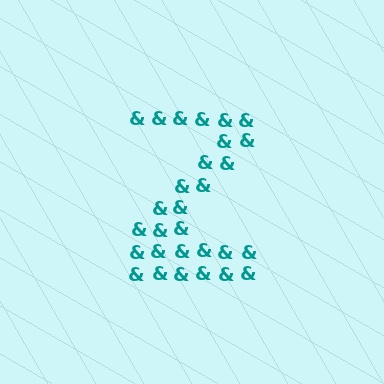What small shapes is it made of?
It is made of small ampersands.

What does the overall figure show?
The overall figure shows the letter Z.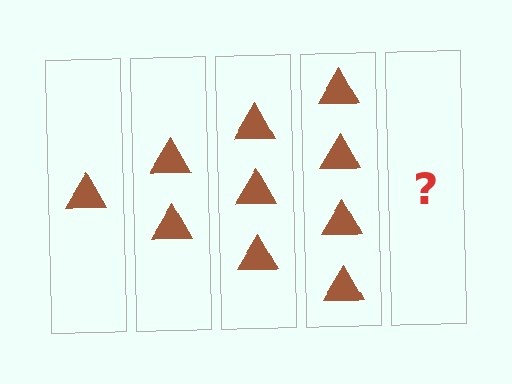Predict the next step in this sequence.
The next step is 5 triangles.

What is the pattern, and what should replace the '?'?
The pattern is that each step adds one more triangle. The '?' should be 5 triangles.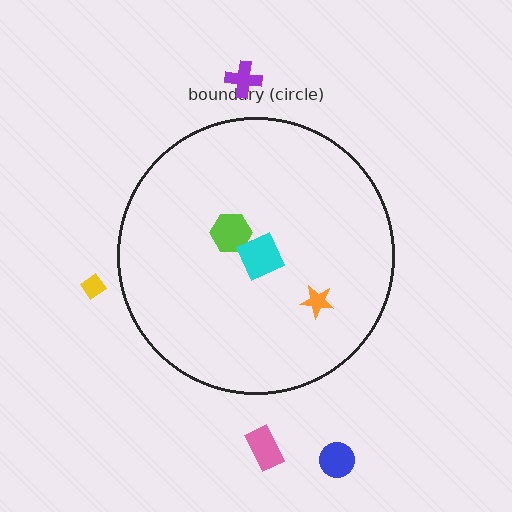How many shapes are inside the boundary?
3 inside, 4 outside.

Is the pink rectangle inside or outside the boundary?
Outside.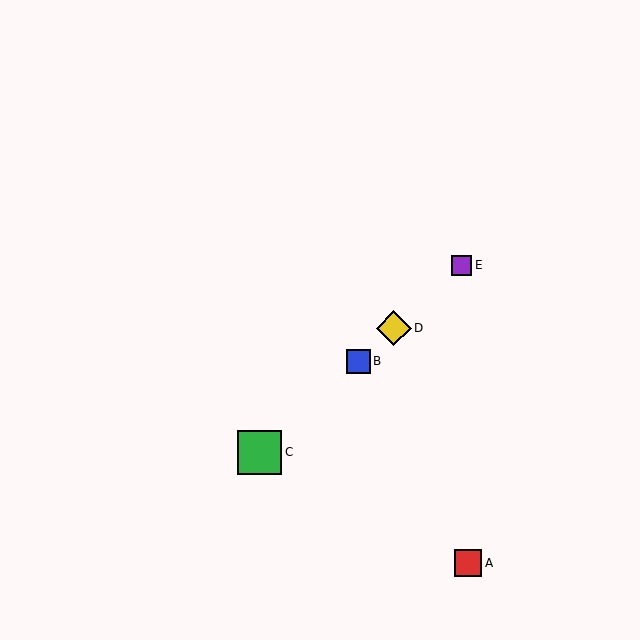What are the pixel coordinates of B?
Object B is at (358, 361).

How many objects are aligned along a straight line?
4 objects (B, C, D, E) are aligned along a straight line.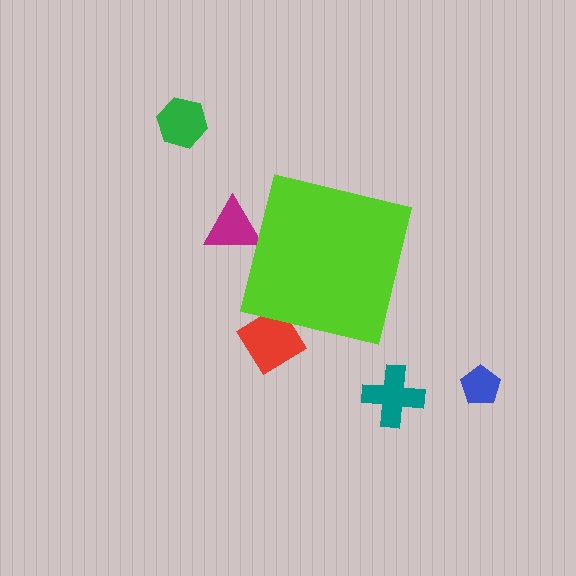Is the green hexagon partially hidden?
No, the green hexagon is fully visible.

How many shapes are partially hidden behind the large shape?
2 shapes are partially hidden.